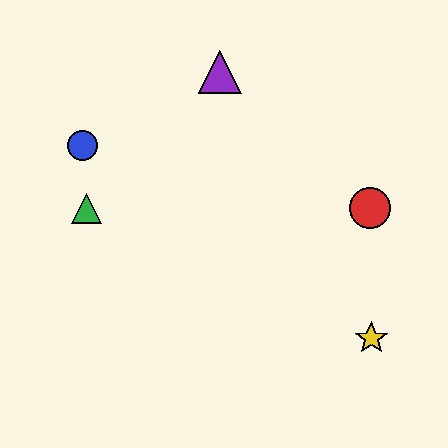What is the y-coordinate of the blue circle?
The blue circle is at y≈146.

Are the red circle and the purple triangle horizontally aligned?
No, the red circle is at y≈208 and the purple triangle is at y≈72.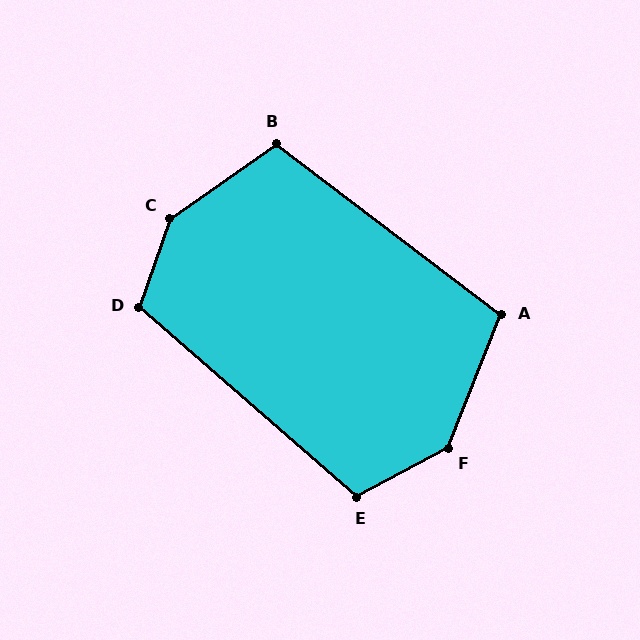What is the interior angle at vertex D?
Approximately 112 degrees (obtuse).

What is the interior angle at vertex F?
Approximately 140 degrees (obtuse).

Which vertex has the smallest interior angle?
A, at approximately 106 degrees.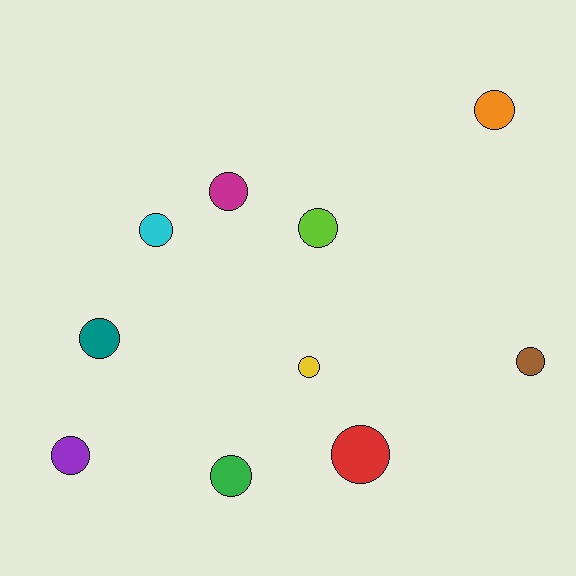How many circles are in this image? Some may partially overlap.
There are 10 circles.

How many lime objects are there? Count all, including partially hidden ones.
There is 1 lime object.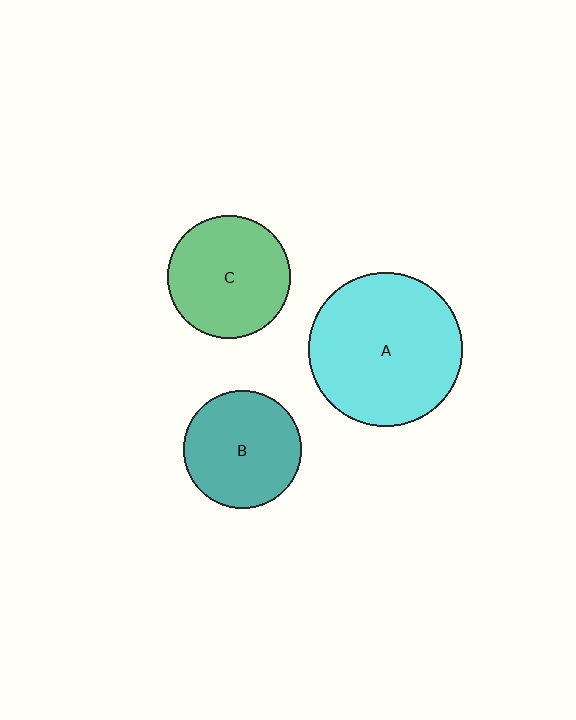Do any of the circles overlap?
No, none of the circles overlap.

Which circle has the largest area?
Circle A (cyan).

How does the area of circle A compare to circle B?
Approximately 1.7 times.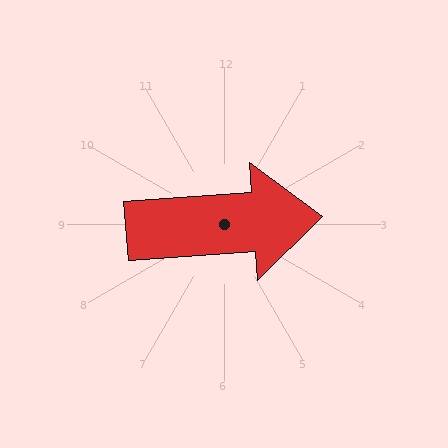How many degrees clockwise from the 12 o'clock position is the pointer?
Approximately 86 degrees.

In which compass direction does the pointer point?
East.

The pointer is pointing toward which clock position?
Roughly 3 o'clock.